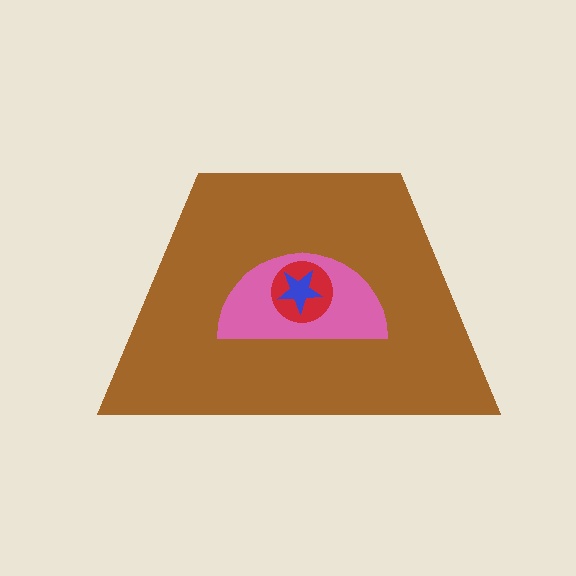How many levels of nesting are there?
4.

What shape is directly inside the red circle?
The blue star.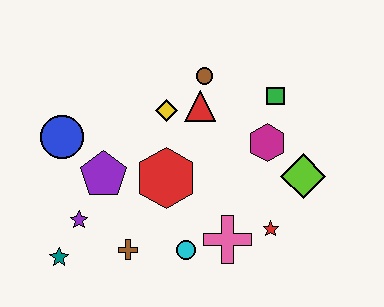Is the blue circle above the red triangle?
No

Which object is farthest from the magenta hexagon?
The teal star is farthest from the magenta hexagon.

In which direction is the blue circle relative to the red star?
The blue circle is to the left of the red star.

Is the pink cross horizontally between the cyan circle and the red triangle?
No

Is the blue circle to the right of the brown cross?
No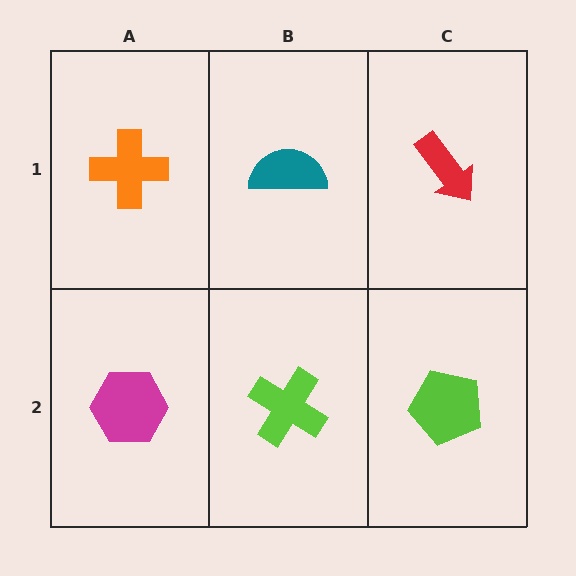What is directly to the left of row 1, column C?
A teal semicircle.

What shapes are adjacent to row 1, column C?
A lime pentagon (row 2, column C), a teal semicircle (row 1, column B).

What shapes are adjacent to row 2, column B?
A teal semicircle (row 1, column B), a magenta hexagon (row 2, column A), a lime pentagon (row 2, column C).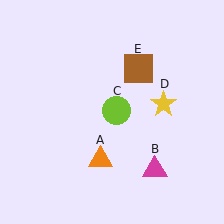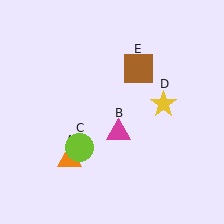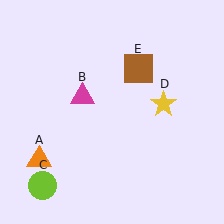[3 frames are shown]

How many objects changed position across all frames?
3 objects changed position: orange triangle (object A), magenta triangle (object B), lime circle (object C).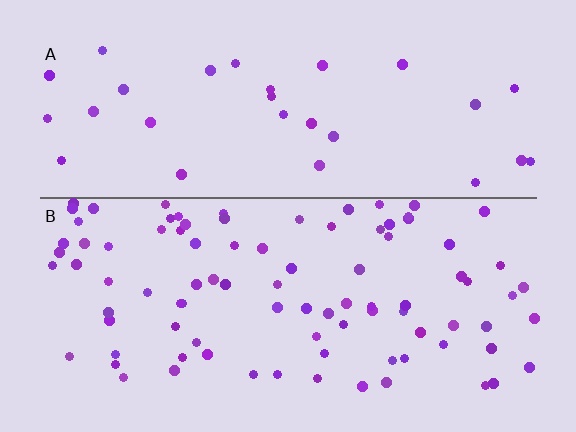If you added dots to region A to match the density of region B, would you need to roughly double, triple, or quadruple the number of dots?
Approximately triple.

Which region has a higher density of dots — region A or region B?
B (the bottom).